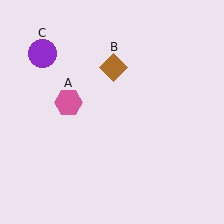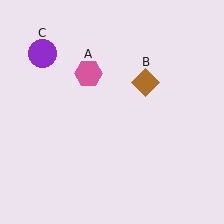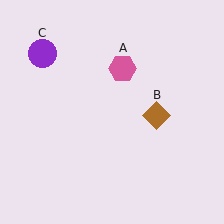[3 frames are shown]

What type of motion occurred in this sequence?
The pink hexagon (object A), brown diamond (object B) rotated clockwise around the center of the scene.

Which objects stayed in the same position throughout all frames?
Purple circle (object C) remained stationary.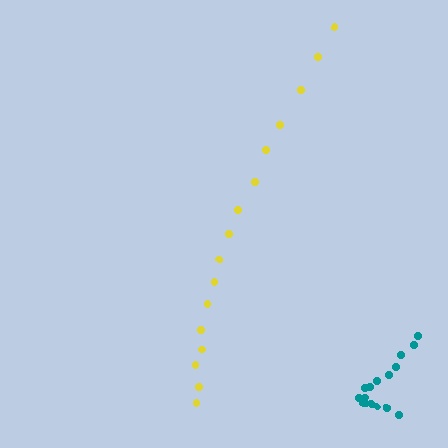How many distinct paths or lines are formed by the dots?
There are 2 distinct paths.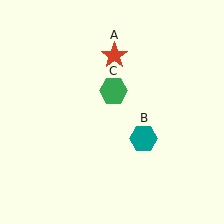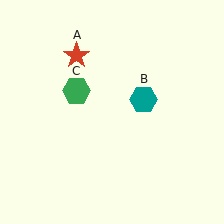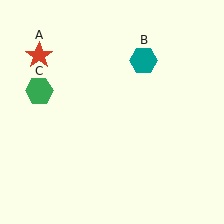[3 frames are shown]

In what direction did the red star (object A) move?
The red star (object A) moved left.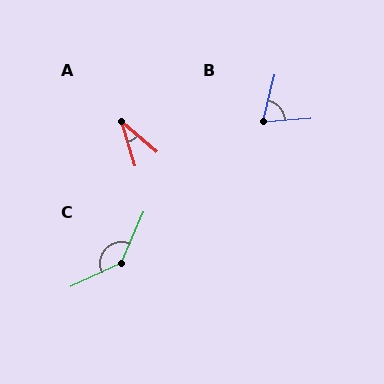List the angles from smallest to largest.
A (33°), B (72°), C (139°).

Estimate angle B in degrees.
Approximately 72 degrees.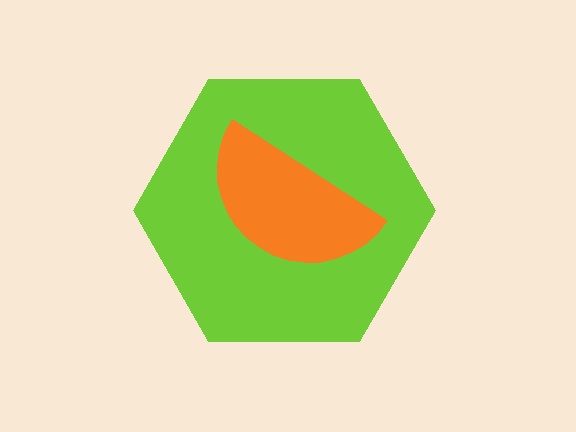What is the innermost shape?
The orange semicircle.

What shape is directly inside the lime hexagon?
The orange semicircle.